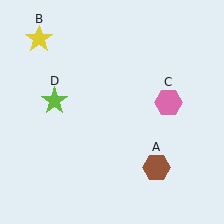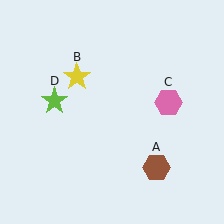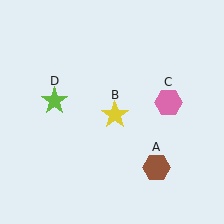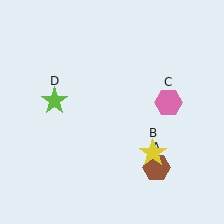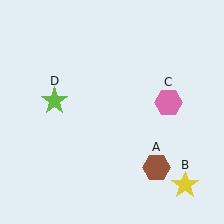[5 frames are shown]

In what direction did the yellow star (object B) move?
The yellow star (object B) moved down and to the right.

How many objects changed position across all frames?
1 object changed position: yellow star (object B).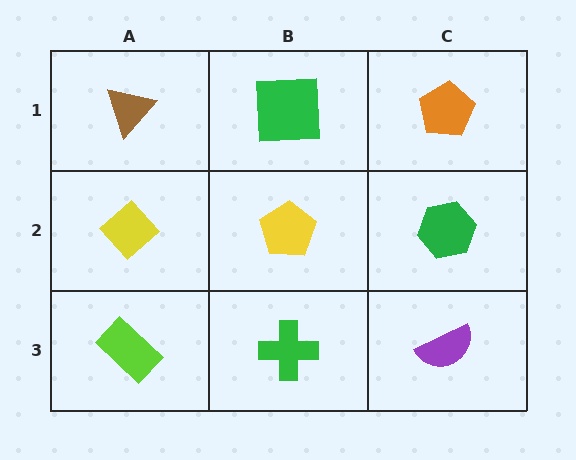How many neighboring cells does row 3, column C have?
2.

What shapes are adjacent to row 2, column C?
An orange pentagon (row 1, column C), a purple semicircle (row 3, column C), a yellow pentagon (row 2, column B).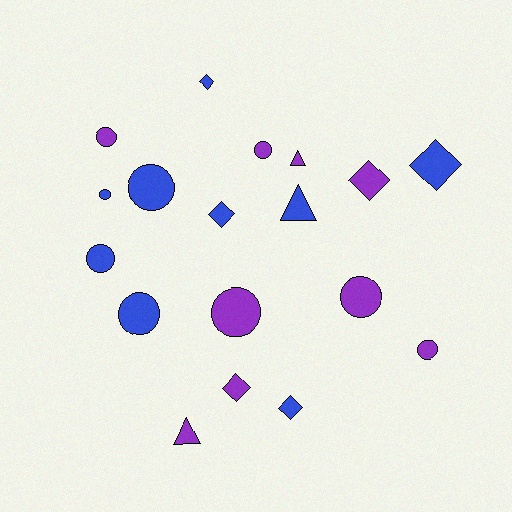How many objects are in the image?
There are 18 objects.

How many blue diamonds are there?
There are 4 blue diamonds.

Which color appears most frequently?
Blue, with 9 objects.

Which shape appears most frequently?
Circle, with 9 objects.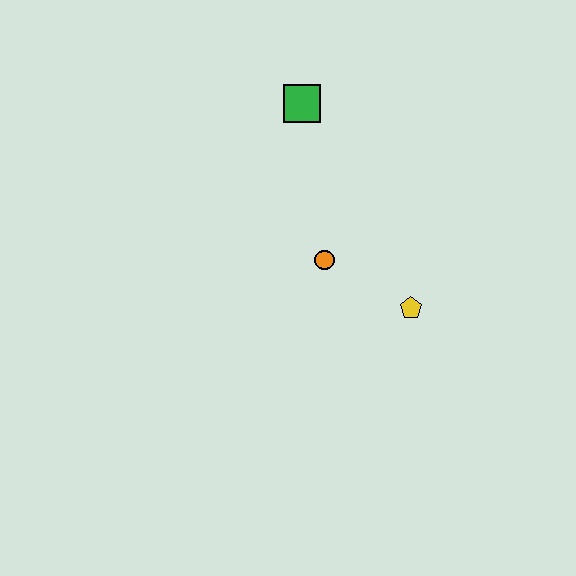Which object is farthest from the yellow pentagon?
The green square is farthest from the yellow pentagon.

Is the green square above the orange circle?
Yes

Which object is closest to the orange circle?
The yellow pentagon is closest to the orange circle.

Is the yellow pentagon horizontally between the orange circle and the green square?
No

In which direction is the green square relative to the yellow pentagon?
The green square is above the yellow pentagon.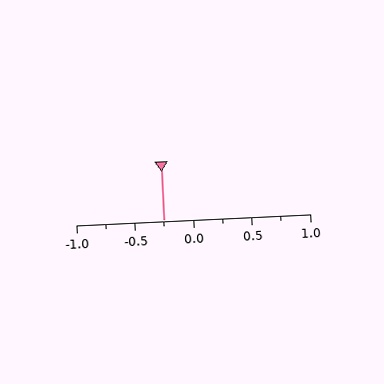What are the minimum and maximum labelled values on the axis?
The axis runs from -1.0 to 1.0.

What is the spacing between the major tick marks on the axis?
The major ticks are spaced 0.5 apart.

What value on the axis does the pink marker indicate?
The marker indicates approximately -0.25.